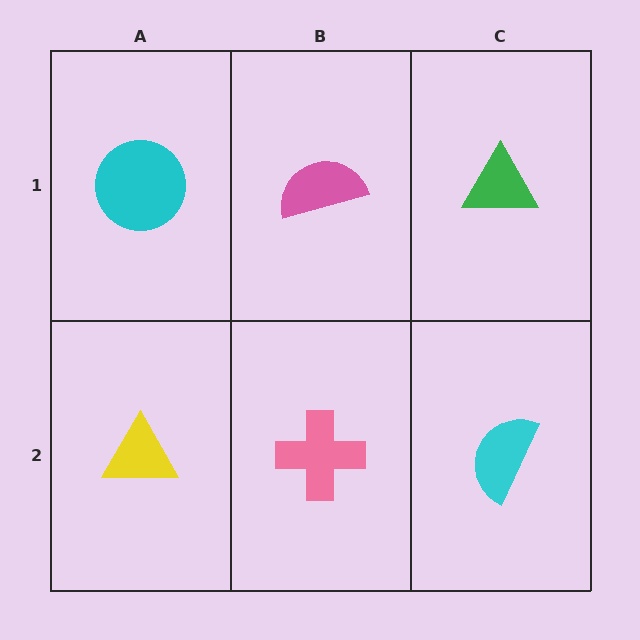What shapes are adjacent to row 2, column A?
A cyan circle (row 1, column A), a pink cross (row 2, column B).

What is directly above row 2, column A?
A cyan circle.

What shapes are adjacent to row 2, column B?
A pink semicircle (row 1, column B), a yellow triangle (row 2, column A), a cyan semicircle (row 2, column C).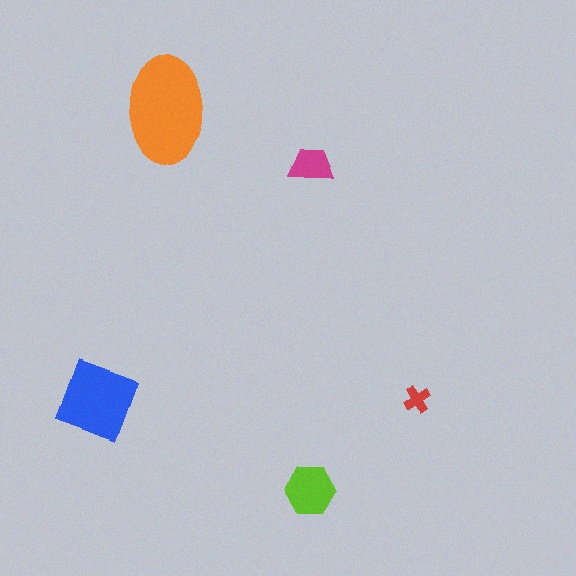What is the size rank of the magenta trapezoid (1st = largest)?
4th.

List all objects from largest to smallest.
The orange ellipse, the blue square, the lime hexagon, the magenta trapezoid, the red cross.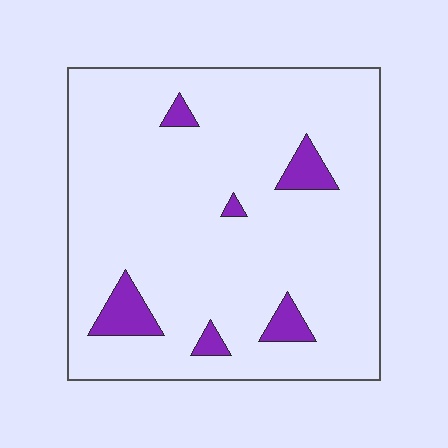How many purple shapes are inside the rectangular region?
6.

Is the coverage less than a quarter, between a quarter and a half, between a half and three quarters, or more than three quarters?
Less than a quarter.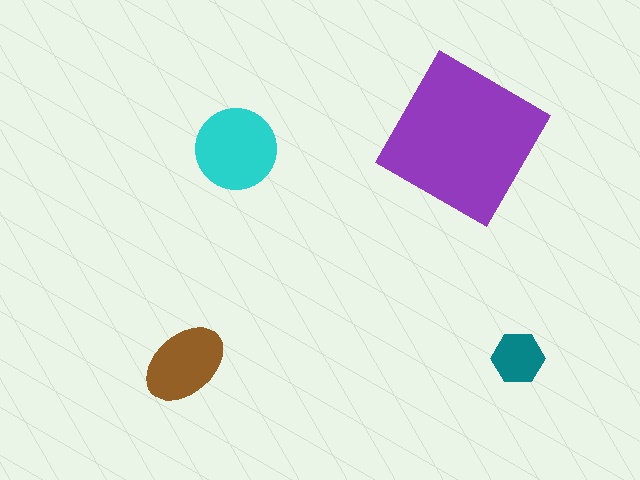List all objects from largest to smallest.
The purple square, the cyan circle, the brown ellipse, the teal hexagon.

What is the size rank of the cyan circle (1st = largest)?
2nd.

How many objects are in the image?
There are 4 objects in the image.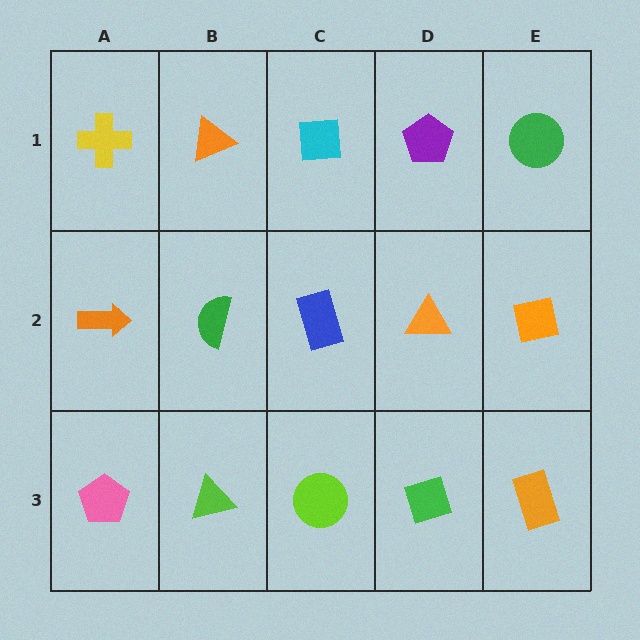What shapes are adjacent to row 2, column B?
An orange triangle (row 1, column B), a lime triangle (row 3, column B), an orange arrow (row 2, column A), a blue rectangle (row 2, column C).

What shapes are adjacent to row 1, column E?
An orange square (row 2, column E), a purple pentagon (row 1, column D).